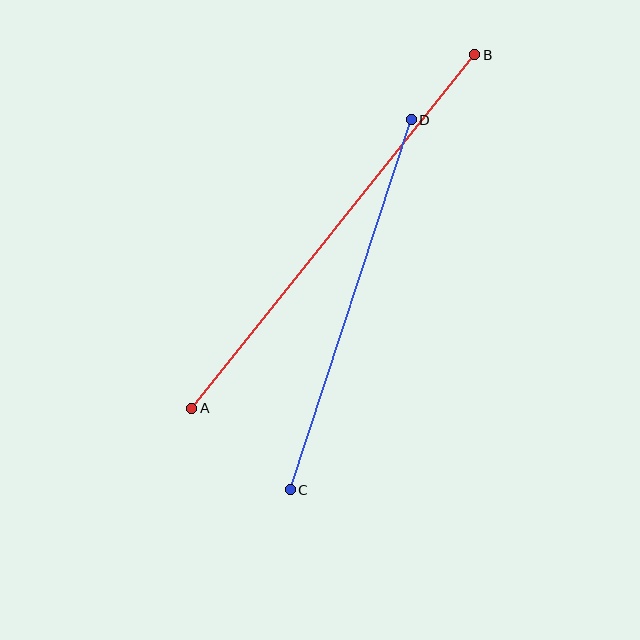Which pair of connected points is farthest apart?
Points A and B are farthest apart.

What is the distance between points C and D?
The distance is approximately 390 pixels.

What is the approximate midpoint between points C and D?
The midpoint is at approximately (351, 305) pixels.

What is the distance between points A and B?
The distance is approximately 453 pixels.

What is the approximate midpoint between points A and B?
The midpoint is at approximately (333, 232) pixels.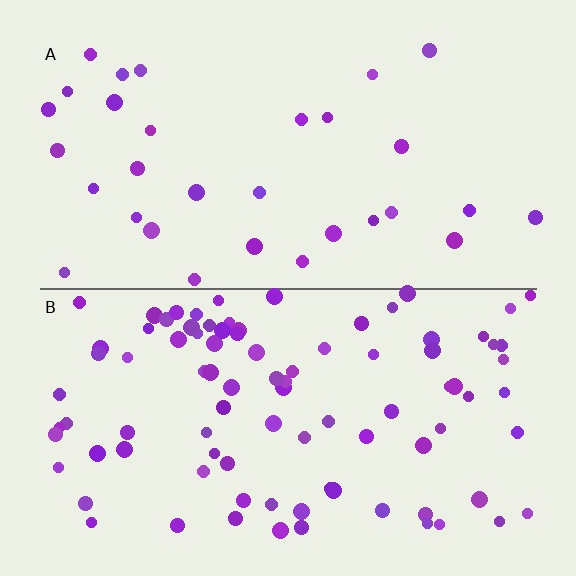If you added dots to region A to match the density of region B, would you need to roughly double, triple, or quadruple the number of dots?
Approximately triple.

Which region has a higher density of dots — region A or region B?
B (the bottom).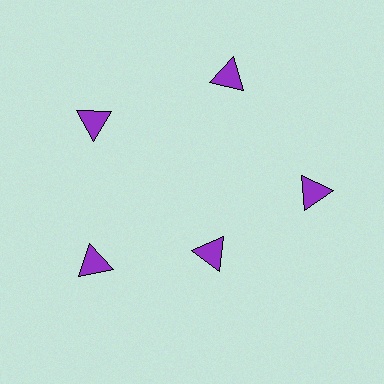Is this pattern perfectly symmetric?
No. The 5 purple triangles are arranged in a ring, but one element near the 5 o'clock position is pulled inward toward the center, breaking the 5-fold rotational symmetry.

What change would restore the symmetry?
The symmetry would be restored by moving it outward, back onto the ring so that all 5 triangles sit at equal angles and equal distance from the center.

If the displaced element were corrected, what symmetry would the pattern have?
It would have 5-fold rotational symmetry — the pattern would map onto itself every 72 degrees.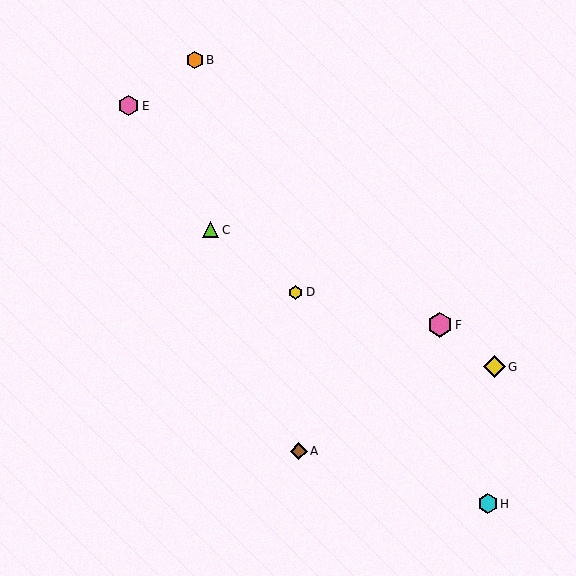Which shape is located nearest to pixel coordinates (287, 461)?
The brown diamond (labeled A) at (299, 451) is nearest to that location.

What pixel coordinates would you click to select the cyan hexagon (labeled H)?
Click at (488, 504) to select the cyan hexagon H.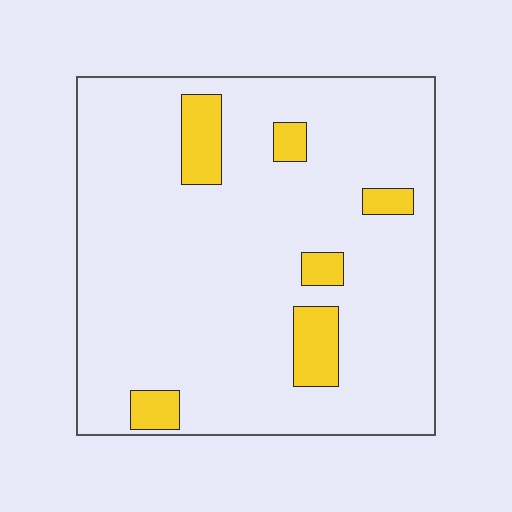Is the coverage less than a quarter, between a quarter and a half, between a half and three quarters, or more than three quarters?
Less than a quarter.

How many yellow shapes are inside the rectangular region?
6.